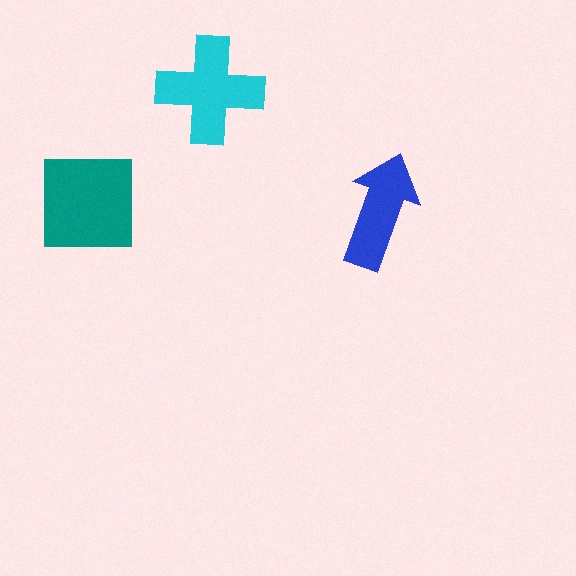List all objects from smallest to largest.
The blue arrow, the cyan cross, the teal square.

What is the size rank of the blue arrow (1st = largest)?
3rd.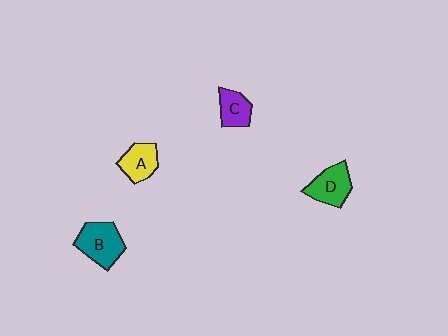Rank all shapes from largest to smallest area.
From largest to smallest: B (teal), D (green), A (yellow), C (purple).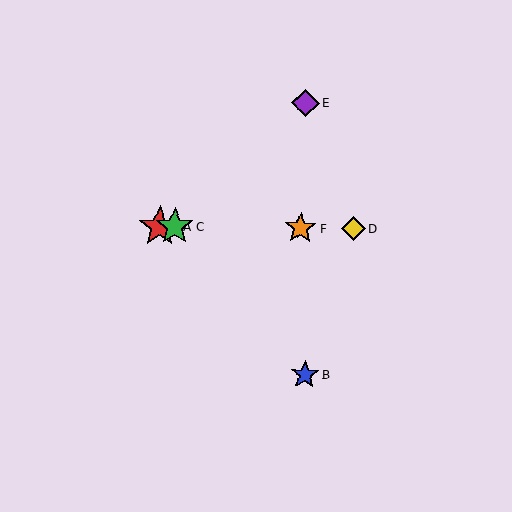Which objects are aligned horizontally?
Objects A, C, D, F are aligned horizontally.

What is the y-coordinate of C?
Object C is at y≈227.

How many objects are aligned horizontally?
4 objects (A, C, D, F) are aligned horizontally.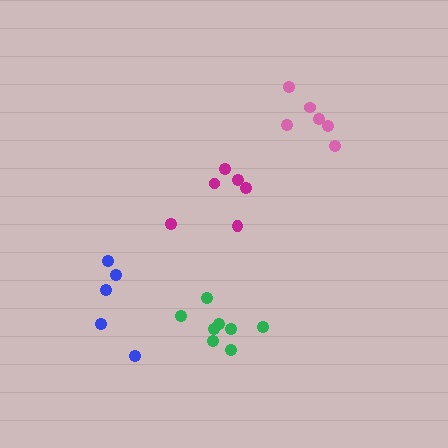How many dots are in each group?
Group 1: 6 dots, Group 2: 5 dots, Group 3: 8 dots, Group 4: 6 dots (25 total).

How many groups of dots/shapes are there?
There are 4 groups.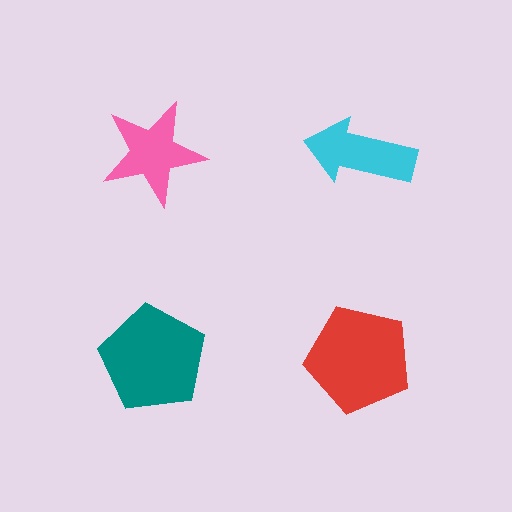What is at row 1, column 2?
A cyan arrow.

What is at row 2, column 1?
A teal pentagon.